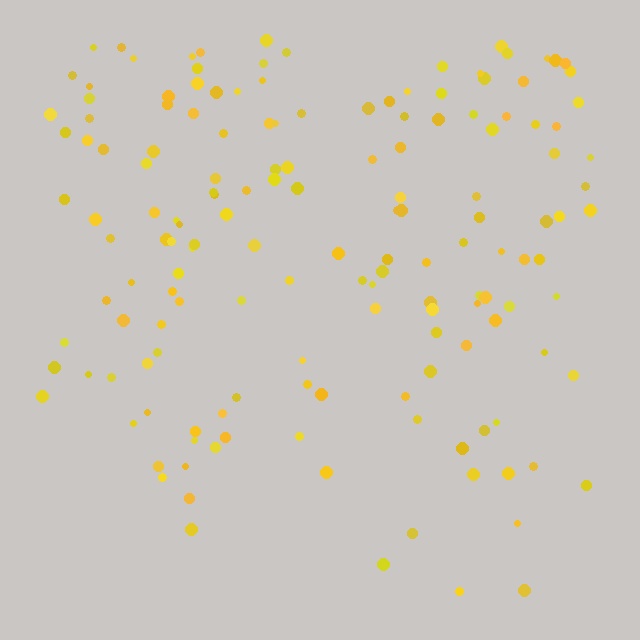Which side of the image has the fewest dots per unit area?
The bottom.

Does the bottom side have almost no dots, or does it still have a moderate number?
Still a moderate number, just noticeably fewer than the top.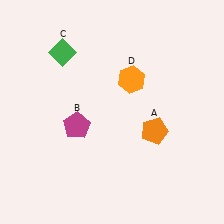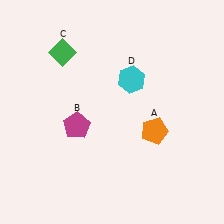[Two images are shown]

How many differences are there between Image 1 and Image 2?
There is 1 difference between the two images.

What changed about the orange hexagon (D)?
In Image 1, D is orange. In Image 2, it changed to cyan.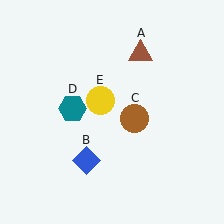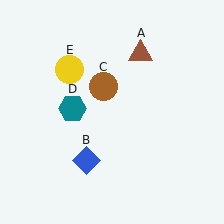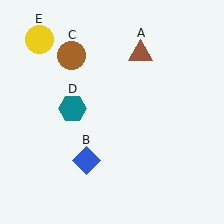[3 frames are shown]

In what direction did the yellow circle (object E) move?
The yellow circle (object E) moved up and to the left.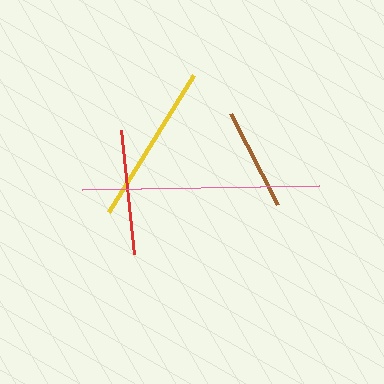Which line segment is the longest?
The pink line is the longest at approximately 237 pixels.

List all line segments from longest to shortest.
From longest to shortest: pink, yellow, red, brown.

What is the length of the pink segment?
The pink segment is approximately 237 pixels long.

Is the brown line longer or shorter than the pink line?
The pink line is longer than the brown line.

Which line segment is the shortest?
The brown line is the shortest at approximately 102 pixels.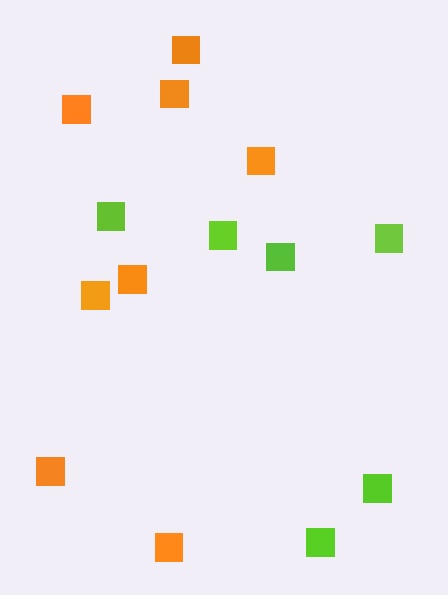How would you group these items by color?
There are 2 groups: one group of lime squares (6) and one group of orange squares (8).